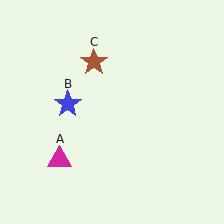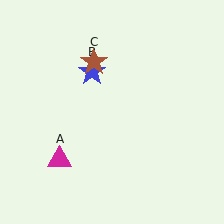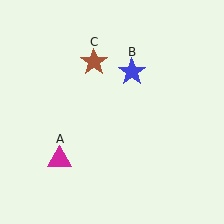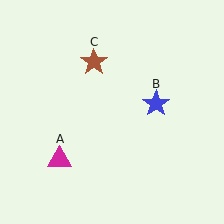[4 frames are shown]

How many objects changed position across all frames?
1 object changed position: blue star (object B).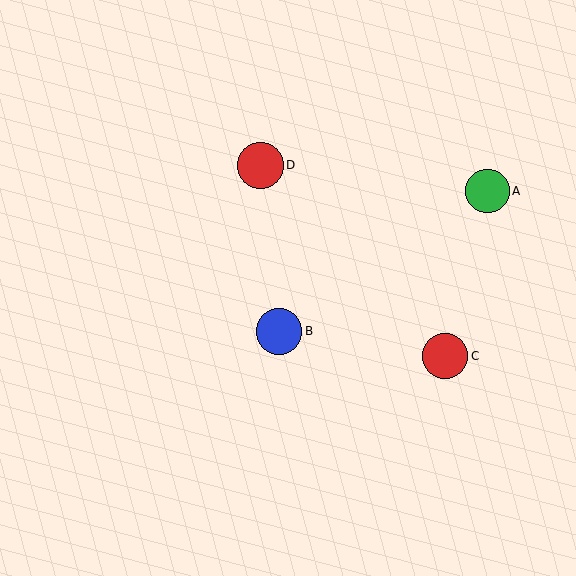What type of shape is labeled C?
Shape C is a red circle.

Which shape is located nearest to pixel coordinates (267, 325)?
The blue circle (labeled B) at (279, 331) is nearest to that location.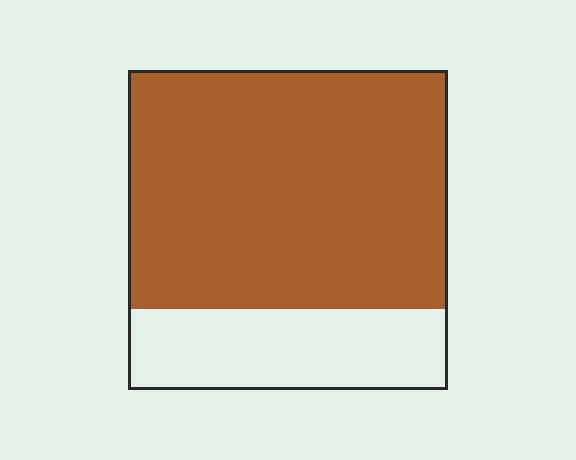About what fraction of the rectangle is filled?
About three quarters (3/4).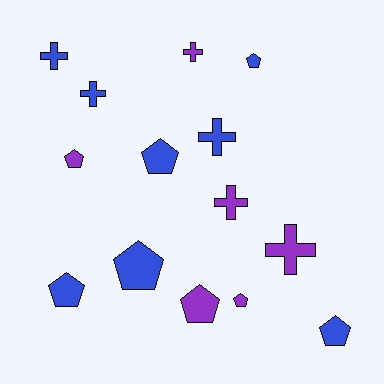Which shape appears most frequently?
Pentagon, with 8 objects.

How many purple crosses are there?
There are 3 purple crosses.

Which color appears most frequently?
Blue, with 8 objects.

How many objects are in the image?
There are 14 objects.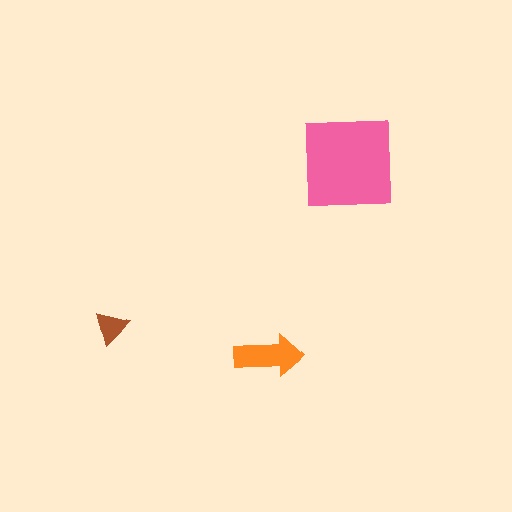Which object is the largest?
The pink square.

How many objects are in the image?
There are 3 objects in the image.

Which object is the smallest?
The brown triangle.